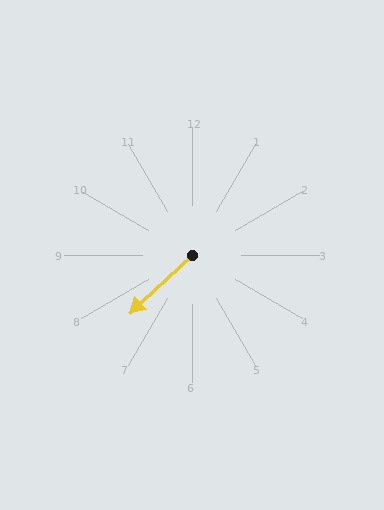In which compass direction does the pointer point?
Southwest.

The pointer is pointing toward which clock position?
Roughly 8 o'clock.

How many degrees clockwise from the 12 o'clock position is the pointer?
Approximately 227 degrees.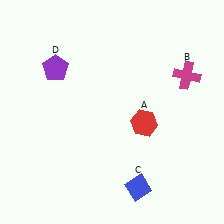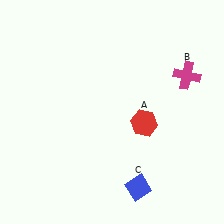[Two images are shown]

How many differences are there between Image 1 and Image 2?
There is 1 difference between the two images.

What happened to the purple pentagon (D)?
The purple pentagon (D) was removed in Image 2. It was in the top-left area of Image 1.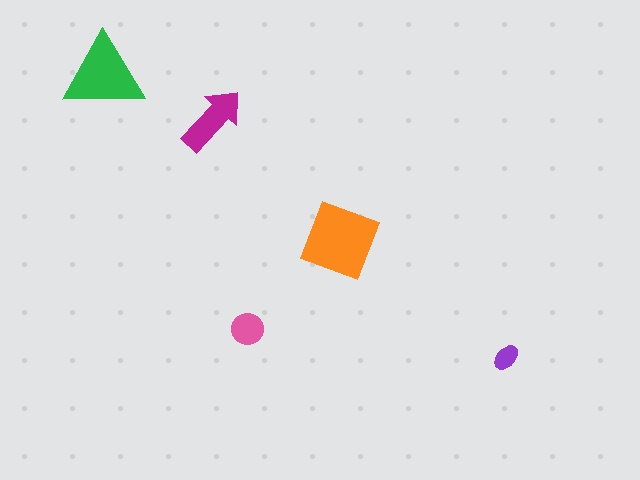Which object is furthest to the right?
The purple ellipse is rightmost.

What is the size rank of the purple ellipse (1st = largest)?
5th.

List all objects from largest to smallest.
The orange diamond, the green triangle, the magenta arrow, the pink circle, the purple ellipse.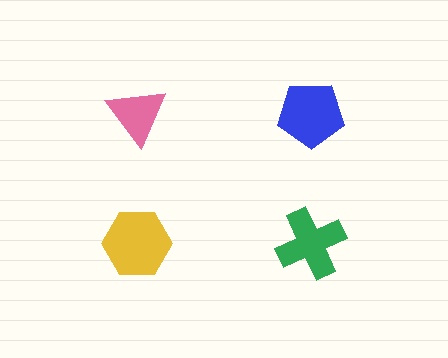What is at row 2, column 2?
A green cross.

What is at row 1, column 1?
A pink triangle.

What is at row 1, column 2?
A blue pentagon.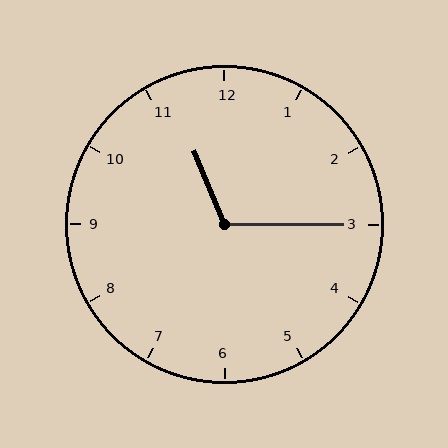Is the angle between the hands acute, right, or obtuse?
It is obtuse.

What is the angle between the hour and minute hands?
Approximately 112 degrees.